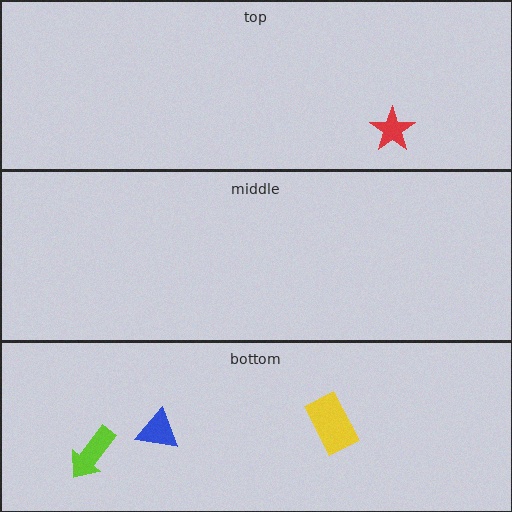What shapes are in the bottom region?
The lime arrow, the blue triangle, the yellow rectangle.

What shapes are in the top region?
The red star.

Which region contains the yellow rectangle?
The bottom region.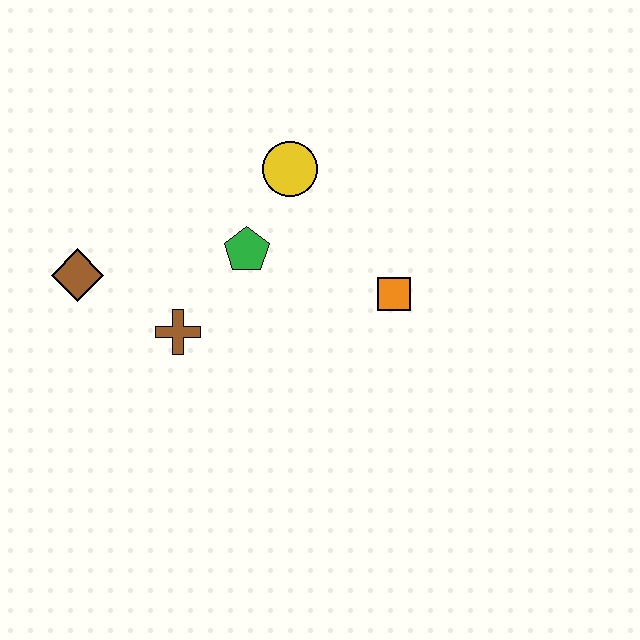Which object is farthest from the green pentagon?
The brown diamond is farthest from the green pentagon.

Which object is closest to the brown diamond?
The brown cross is closest to the brown diamond.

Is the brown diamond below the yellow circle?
Yes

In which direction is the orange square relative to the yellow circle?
The orange square is below the yellow circle.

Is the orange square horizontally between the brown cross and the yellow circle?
No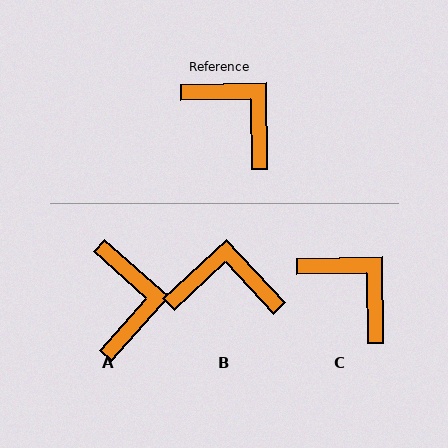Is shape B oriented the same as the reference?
No, it is off by about 42 degrees.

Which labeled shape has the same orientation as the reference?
C.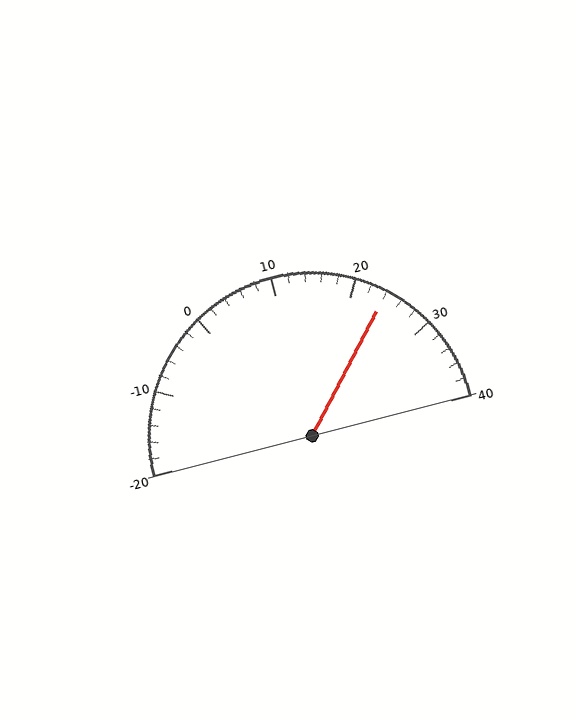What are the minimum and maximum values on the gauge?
The gauge ranges from -20 to 40.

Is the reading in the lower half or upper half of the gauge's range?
The reading is in the upper half of the range (-20 to 40).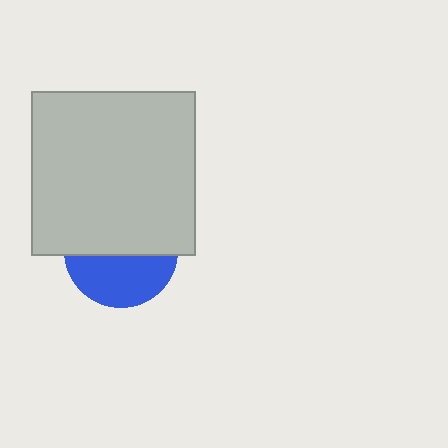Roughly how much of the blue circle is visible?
A small part of it is visible (roughly 45%).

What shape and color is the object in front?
The object in front is a light gray square.